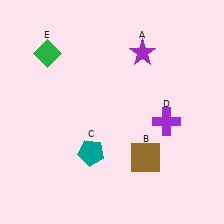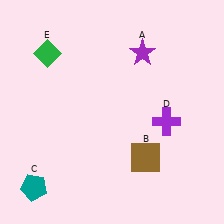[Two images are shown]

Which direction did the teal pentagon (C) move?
The teal pentagon (C) moved left.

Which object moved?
The teal pentagon (C) moved left.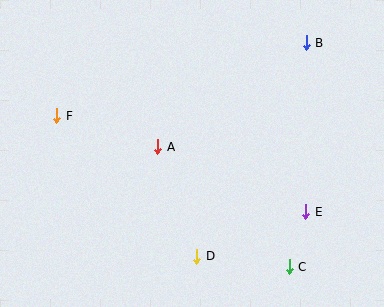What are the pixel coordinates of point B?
Point B is at (306, 43).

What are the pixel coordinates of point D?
Point D is at (197, 256).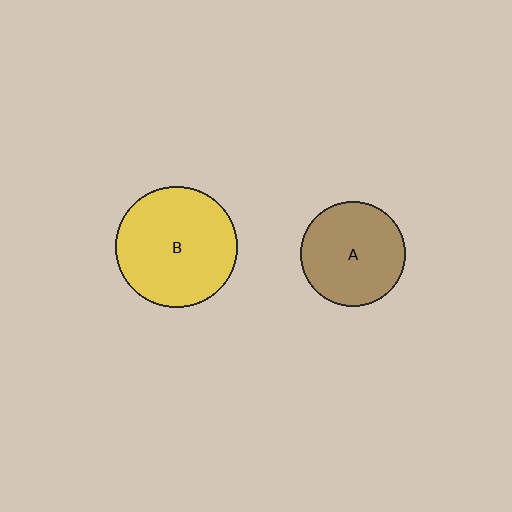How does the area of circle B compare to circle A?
Approximately 1.3 times.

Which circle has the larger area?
Circle B (yellow).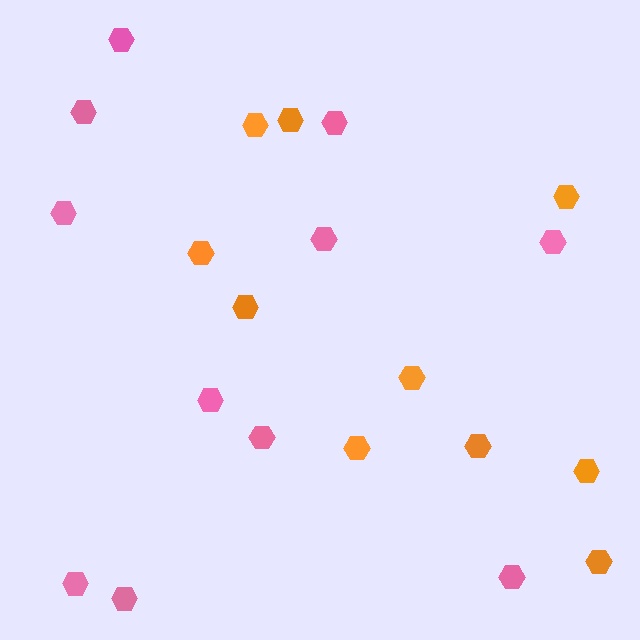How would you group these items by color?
There are 2 groups: one group of pink hexagons (11) and one group of orange hexagons (10).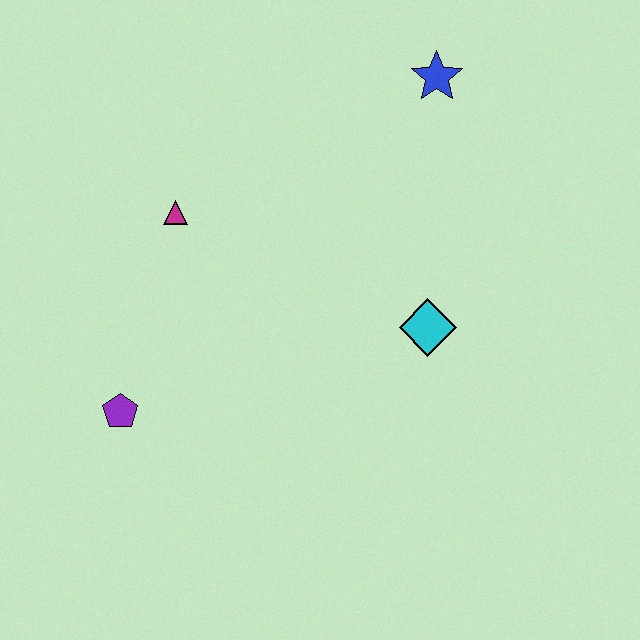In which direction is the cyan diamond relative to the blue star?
The cyan diamond is below the blue star.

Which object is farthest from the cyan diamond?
The purple pentagon is farthest from the cyan diamond.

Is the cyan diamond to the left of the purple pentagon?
No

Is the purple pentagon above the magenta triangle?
No